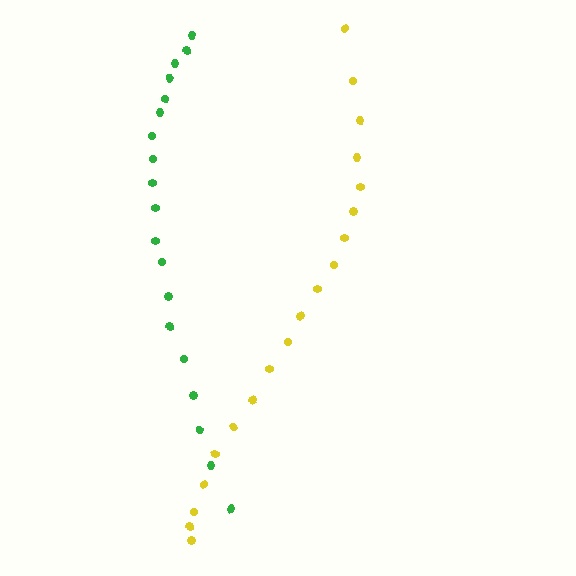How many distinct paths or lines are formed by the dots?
There are 2 distinct paths.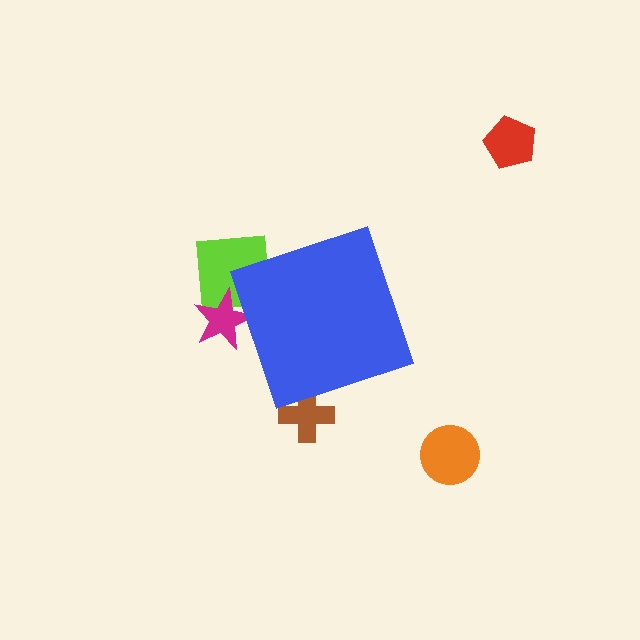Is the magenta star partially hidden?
Yes, the magenta star is partially hidden behind the blue diamond.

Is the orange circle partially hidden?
No, the orange circle is fully visible.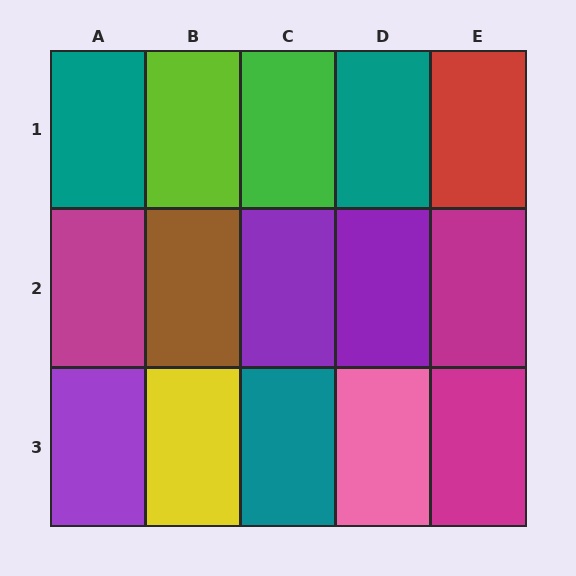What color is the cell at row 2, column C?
Purple.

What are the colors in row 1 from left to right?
Teal, lime, green, teal, red.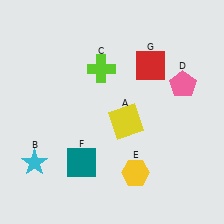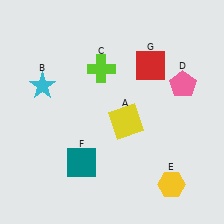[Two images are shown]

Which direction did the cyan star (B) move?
The cyan star (B) moved up.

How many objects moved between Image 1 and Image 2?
2 objects moved between the two images.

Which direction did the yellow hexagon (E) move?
The yellow hexagon (E) moved right.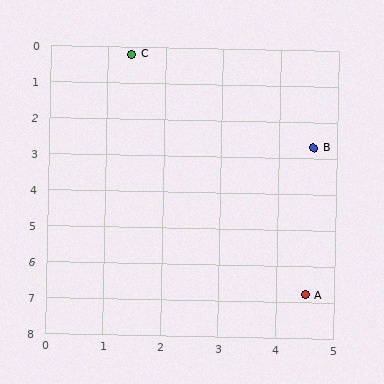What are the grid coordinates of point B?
Point B is at approximately (4.6, 2.7).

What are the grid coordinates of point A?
Point A is at approximately (4.5, 6.8).